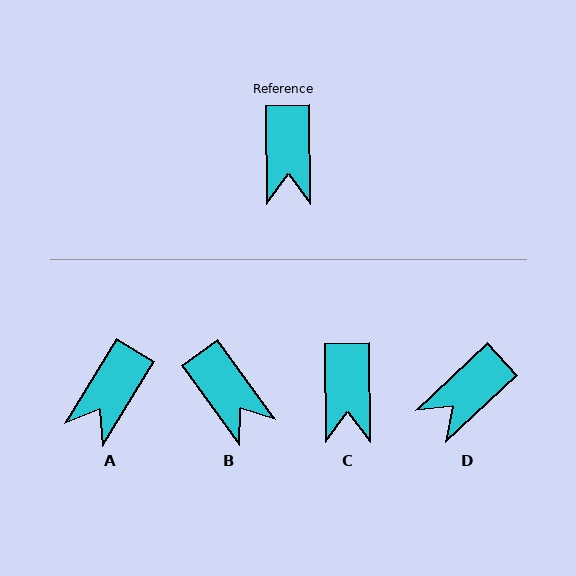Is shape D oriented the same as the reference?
No, it is off by about 47 degrees.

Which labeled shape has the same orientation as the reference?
C.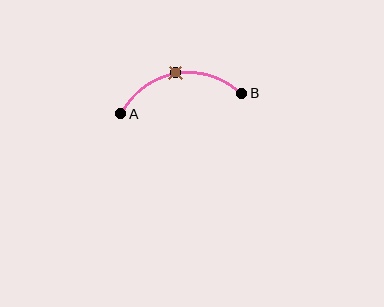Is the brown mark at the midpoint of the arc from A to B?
Yes. The brown mark lies on the arc at equal arc-length from both A and B — it is the arc midpoint.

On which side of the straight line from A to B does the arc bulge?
The arc bulges above the straight line connecting A and B.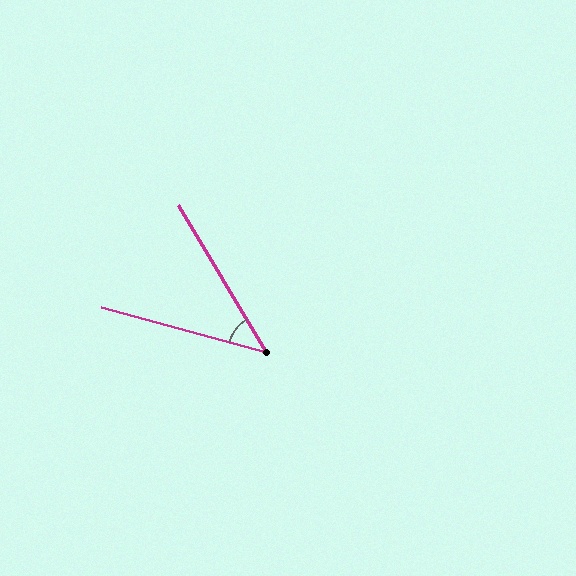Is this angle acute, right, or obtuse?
It is acute.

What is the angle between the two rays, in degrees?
Approximately 44 degrees.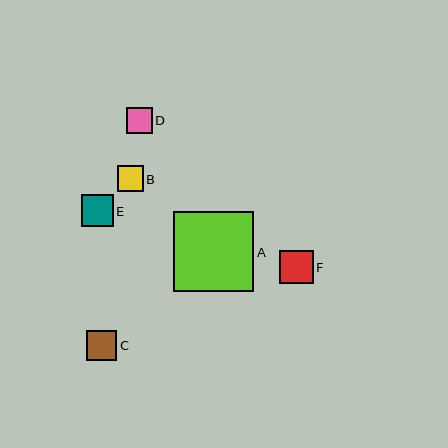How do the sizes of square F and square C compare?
Square F and square C are approximately the same size.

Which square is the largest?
Square A is the largest with a size of approximately 80 pixels.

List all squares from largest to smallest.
From largest to smallest: A, F, E, C, D, B.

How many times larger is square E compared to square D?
Square E is approximately 1.2 times the size of square D.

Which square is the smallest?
Square B is the smallest with a size of approximately 26 pixels.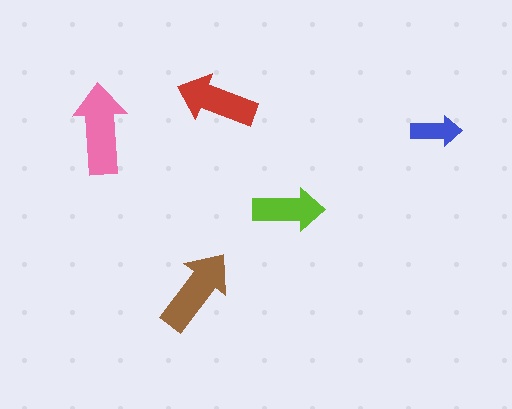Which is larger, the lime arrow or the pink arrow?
The pink one.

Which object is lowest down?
The brown arrow is bottommost.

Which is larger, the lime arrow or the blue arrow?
The lime one.